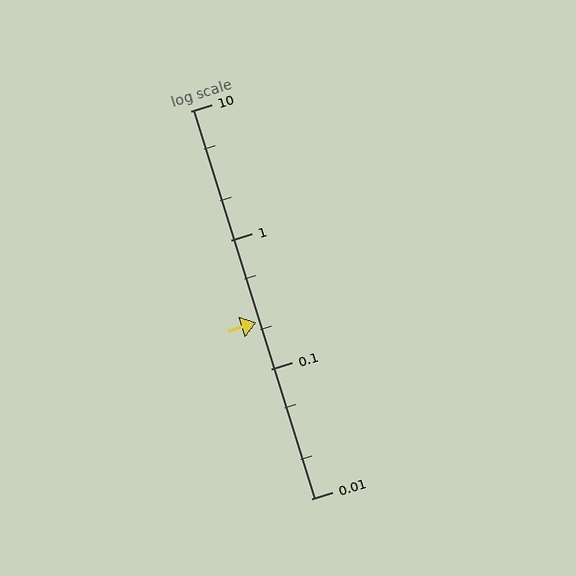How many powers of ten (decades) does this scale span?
The scale spans 3 decades, from 0.01 to 10.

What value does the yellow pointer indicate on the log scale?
The pointer indicates approximately 0.23.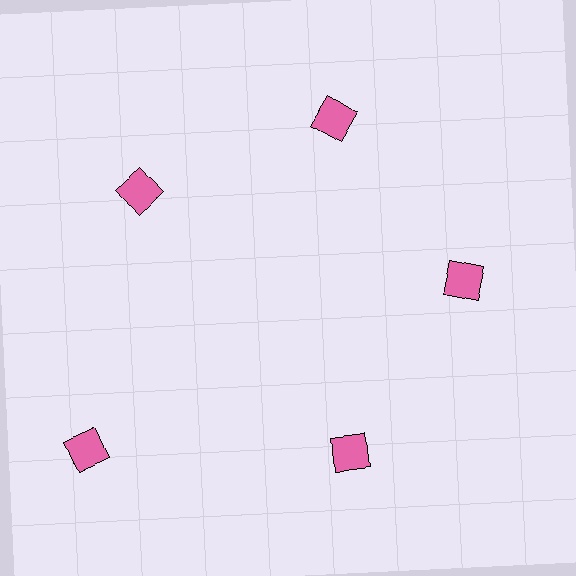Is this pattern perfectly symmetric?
No. The 5 pink diamonds are arranged in a ring, but one element near the 8 o'clock position is pushed outward from the center, breaking the 5-fold rotational symmetry.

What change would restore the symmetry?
The symmetry would be restored by moving it inward, back onto the ring so that all 5 diamonds sit at equal angles and equal distance from the center.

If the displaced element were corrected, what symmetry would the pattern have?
It would have 5-fold rotational symmetry — the pattern would map onto itself every 72 degrees.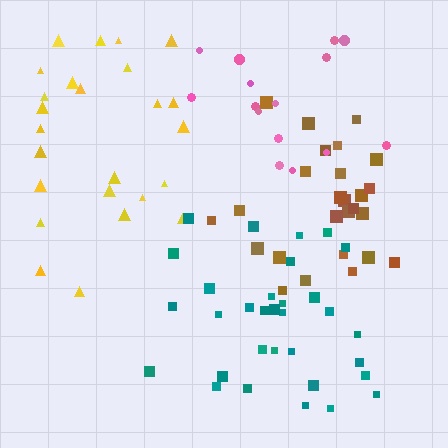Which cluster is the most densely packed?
Brown.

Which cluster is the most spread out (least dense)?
Pink.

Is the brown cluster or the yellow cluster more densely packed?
Brown.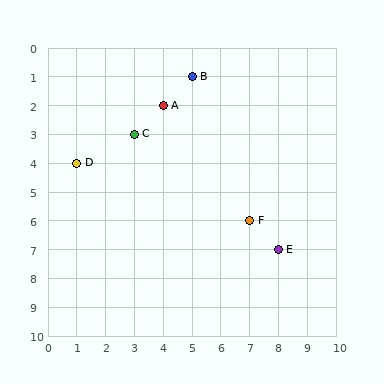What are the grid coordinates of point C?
Point C is at grid coordinates (3, 3).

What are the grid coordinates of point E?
Point E is at grid coordinates (8, 7).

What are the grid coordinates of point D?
Point D is at grid coordinates (1, 4).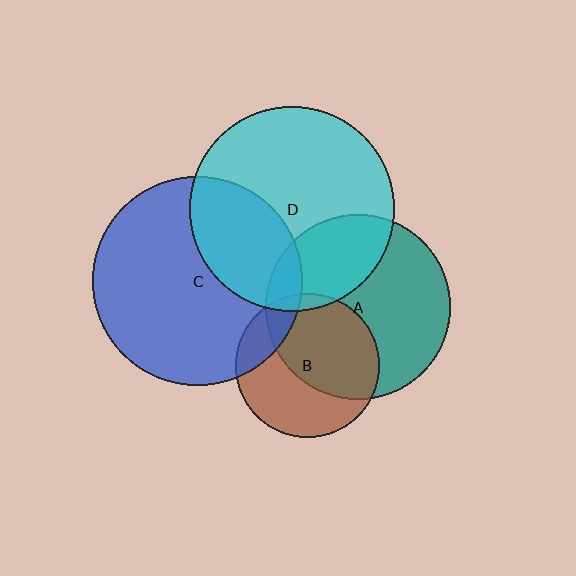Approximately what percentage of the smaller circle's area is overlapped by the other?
Approximately 30%.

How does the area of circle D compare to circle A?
Approximately 1.2 times.